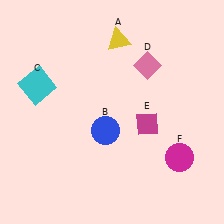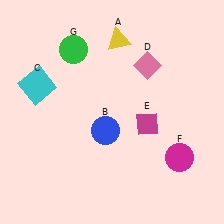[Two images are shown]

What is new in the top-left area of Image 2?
A green circle (G) was added in the top-left area of Image 2.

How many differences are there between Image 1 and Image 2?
There is 1 difference between the two images.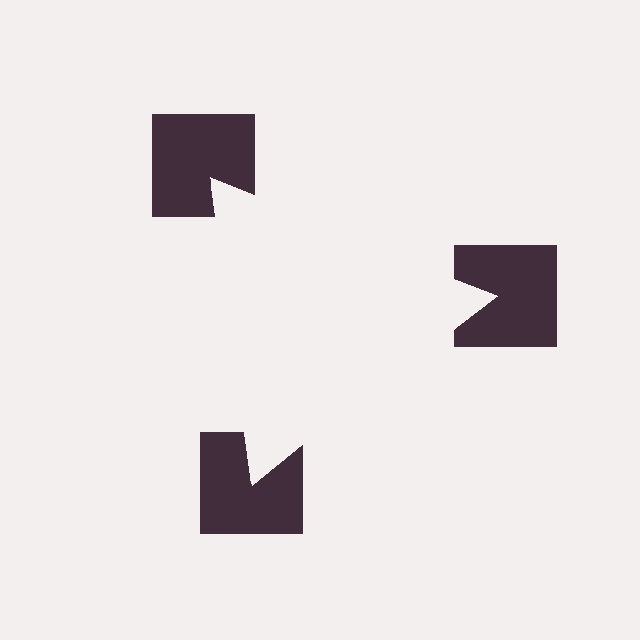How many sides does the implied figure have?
3 sides.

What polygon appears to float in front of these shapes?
An illusory triangle — its edges are inferred from the aligned wedge cuts in the notched squares, not physically drawn.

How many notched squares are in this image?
There are 3 — one at each vertex of the illusory triangle.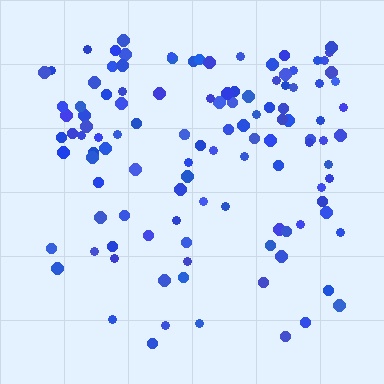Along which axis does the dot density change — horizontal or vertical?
Vertical.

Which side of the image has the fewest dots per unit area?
The bottom.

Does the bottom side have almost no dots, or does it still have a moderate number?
Still a moderate number, just noticeably fewer than the top.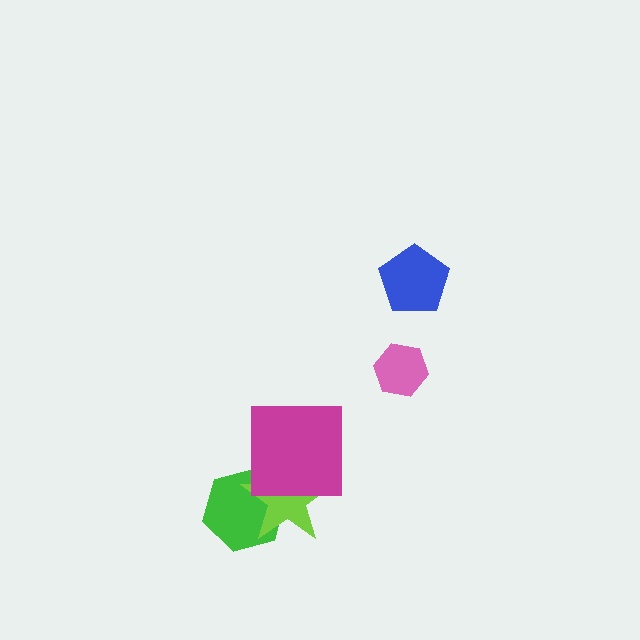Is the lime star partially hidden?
Yes, it is partially covered by another shape.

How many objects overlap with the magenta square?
2 objects overlap with the magenta square.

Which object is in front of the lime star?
The magenta square is in front of the lime star.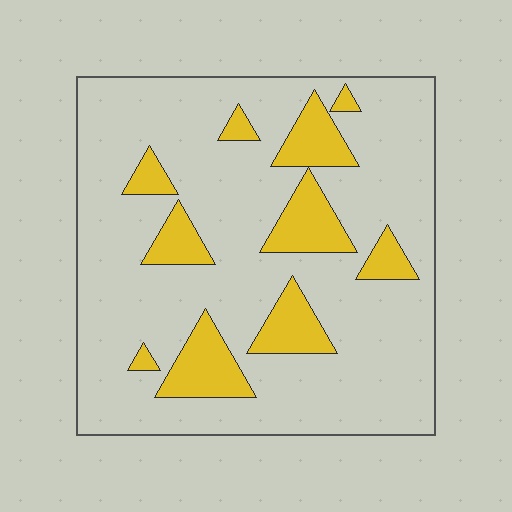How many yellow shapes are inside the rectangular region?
10.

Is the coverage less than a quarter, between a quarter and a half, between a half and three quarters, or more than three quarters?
Less than a quarter.